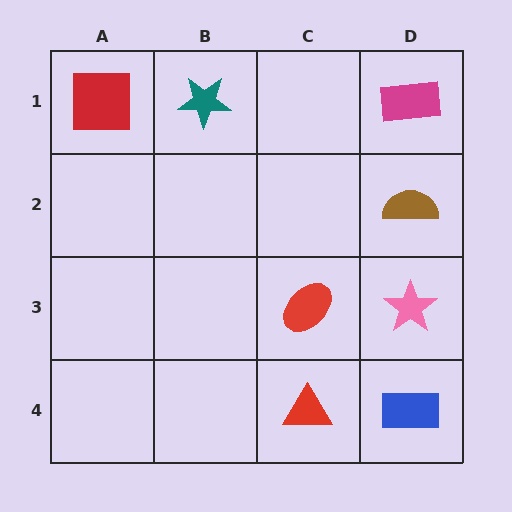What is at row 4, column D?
A blue rectangle.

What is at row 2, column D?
A brown semicircle.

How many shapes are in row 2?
1 shape.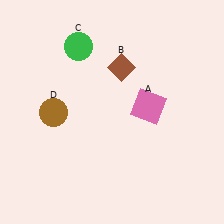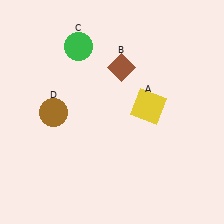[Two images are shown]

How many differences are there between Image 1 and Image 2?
There is 1 difference between the two images.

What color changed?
The square (A) changed from pink in Image 1 to yellow in Image 2.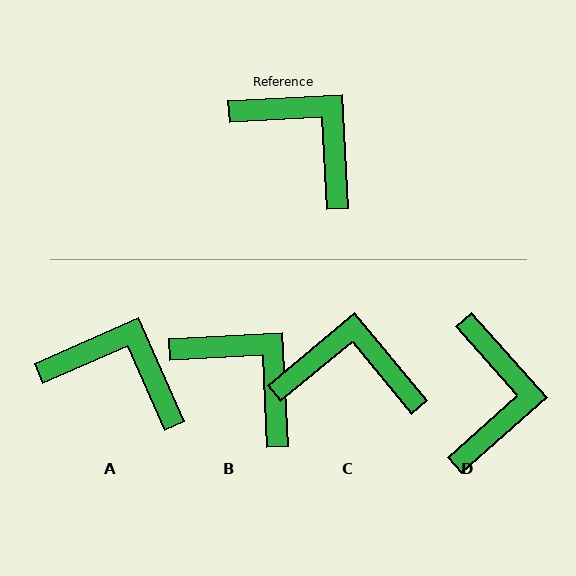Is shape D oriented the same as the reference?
No, it is off by about 51 degrees.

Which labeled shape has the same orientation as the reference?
B.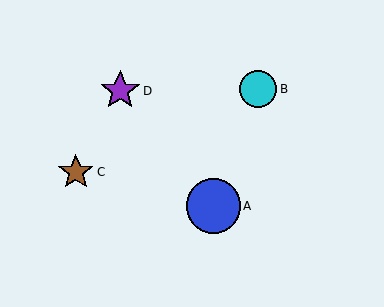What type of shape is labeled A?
Shape A is a blue circle.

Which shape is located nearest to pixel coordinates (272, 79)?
The cyan circle (labeled B) at (258, 89) is nearest to that location.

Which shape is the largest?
The blue circle (labeled A) is the largest.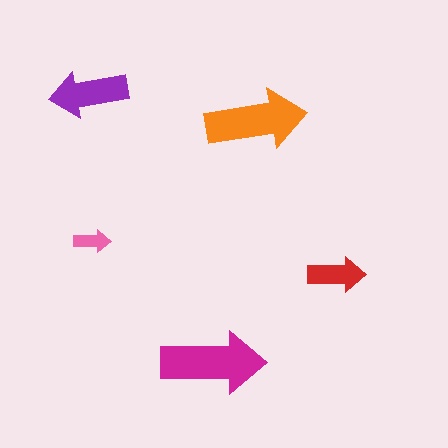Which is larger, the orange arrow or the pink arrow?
The orange one.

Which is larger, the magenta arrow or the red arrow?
The magenta one.